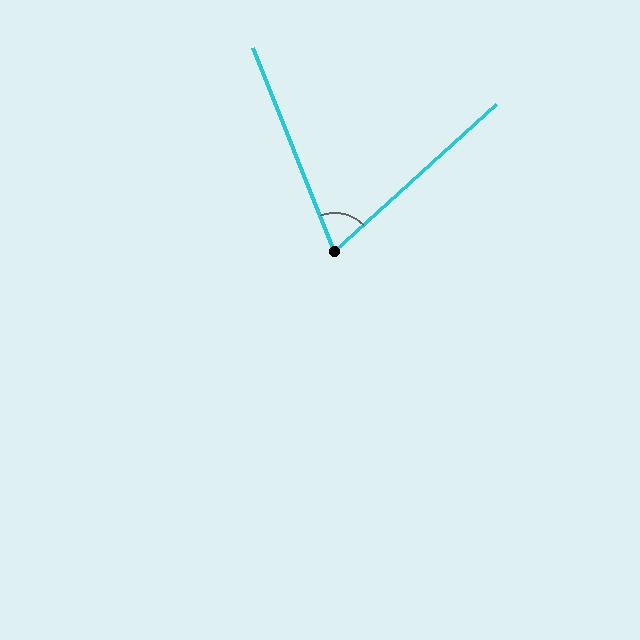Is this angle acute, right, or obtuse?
It is acute.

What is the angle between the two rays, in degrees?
Approximately 70 degrees.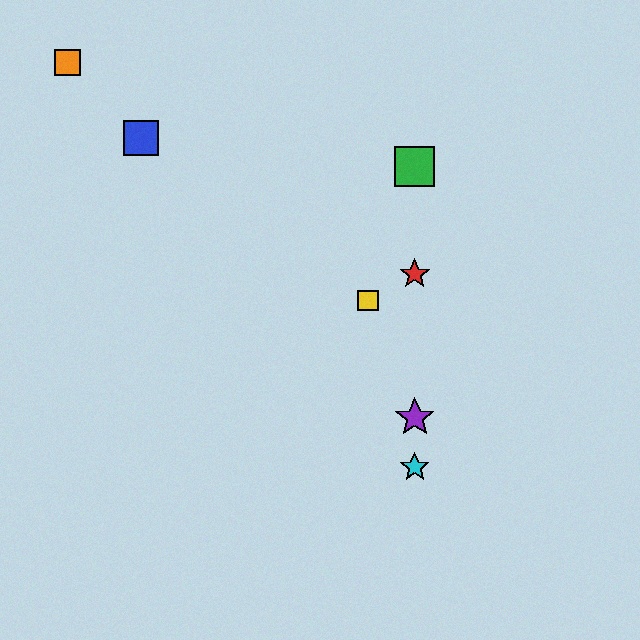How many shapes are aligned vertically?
4 shapes (the red star, the green square, the purple star, the cyan star) are aligned vertically.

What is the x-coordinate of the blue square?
The blue square is at x≈141.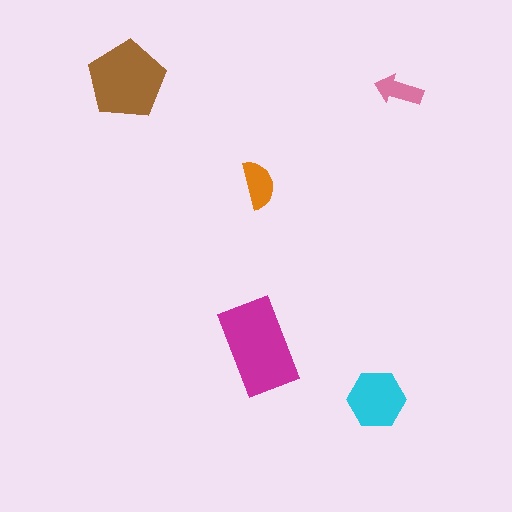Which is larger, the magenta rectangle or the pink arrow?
The magenta rectangle.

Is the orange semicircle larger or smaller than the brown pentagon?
Smaller.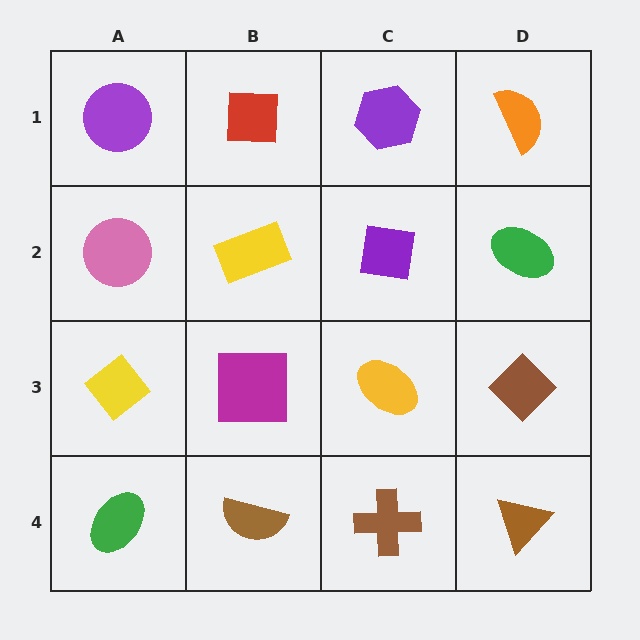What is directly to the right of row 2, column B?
A purple square.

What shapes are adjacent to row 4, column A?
A yellow diamond (row 3, column A), a brown semicircle (row 4, column B).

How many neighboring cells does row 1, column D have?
2.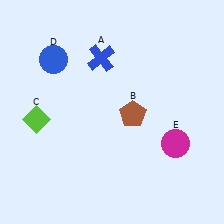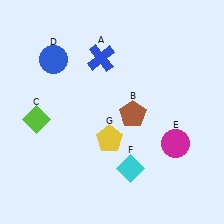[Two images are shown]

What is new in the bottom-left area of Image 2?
A yellow pentagon (G) was added in the bottom-left area of Image 2.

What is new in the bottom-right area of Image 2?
A cyan diamond (F) was added in the bottom-right area of Image 2.